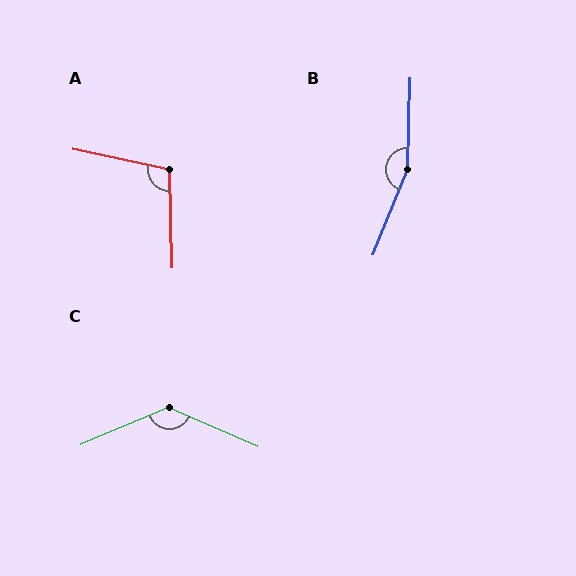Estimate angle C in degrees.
Approximately 134 degrees.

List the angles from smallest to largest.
A (103°), C (134°), B (160°).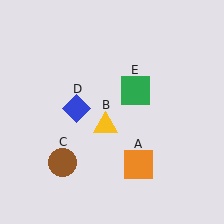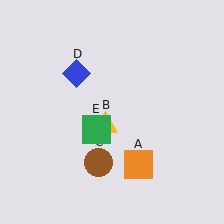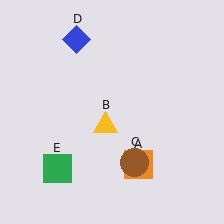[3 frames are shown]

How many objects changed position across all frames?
3 objects changed position: brown circle (object C), blue diamond (object D), green square (object E).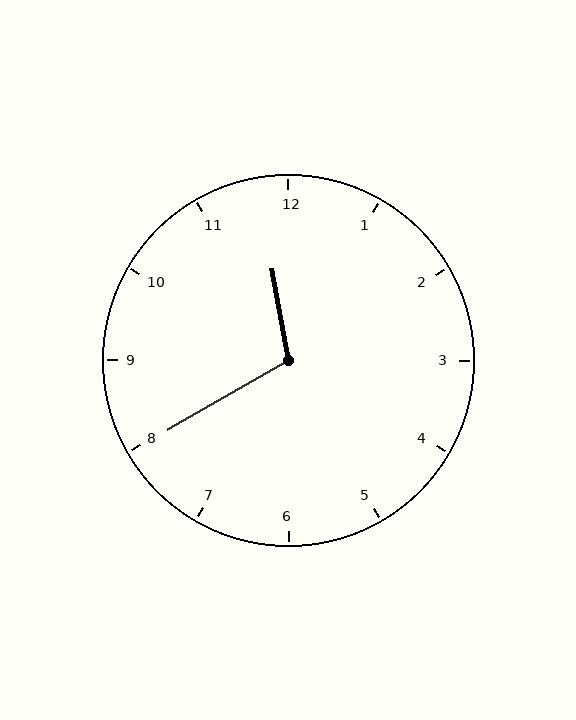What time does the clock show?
11:40.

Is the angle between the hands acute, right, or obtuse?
It is obtuse.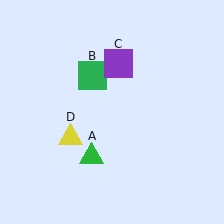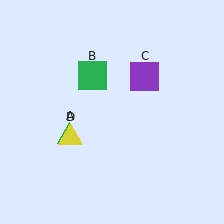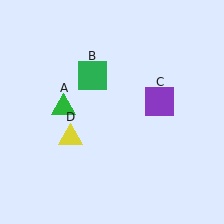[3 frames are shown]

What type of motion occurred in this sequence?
The green triangle (object A), purple square (object C) rotated clockwise around the center of the scene.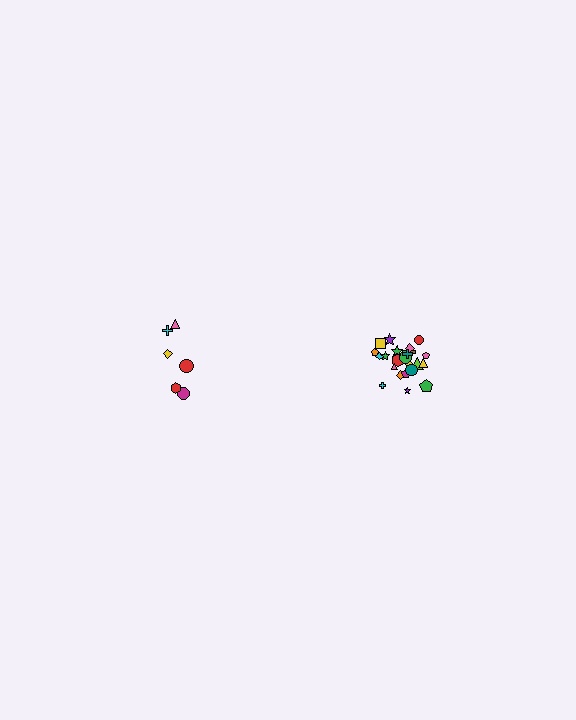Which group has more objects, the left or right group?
The right group.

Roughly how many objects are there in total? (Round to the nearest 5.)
Roughly 30 objects in total.